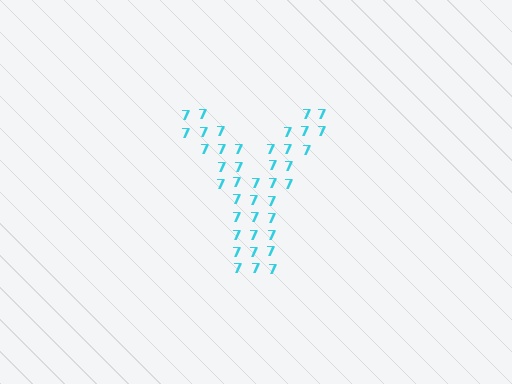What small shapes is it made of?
It is made of small digit 7's.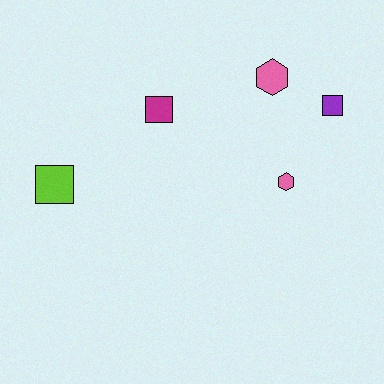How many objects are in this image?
There are 5 objects.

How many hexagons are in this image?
There are 2 hexagons.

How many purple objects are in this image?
There is 1 purple object.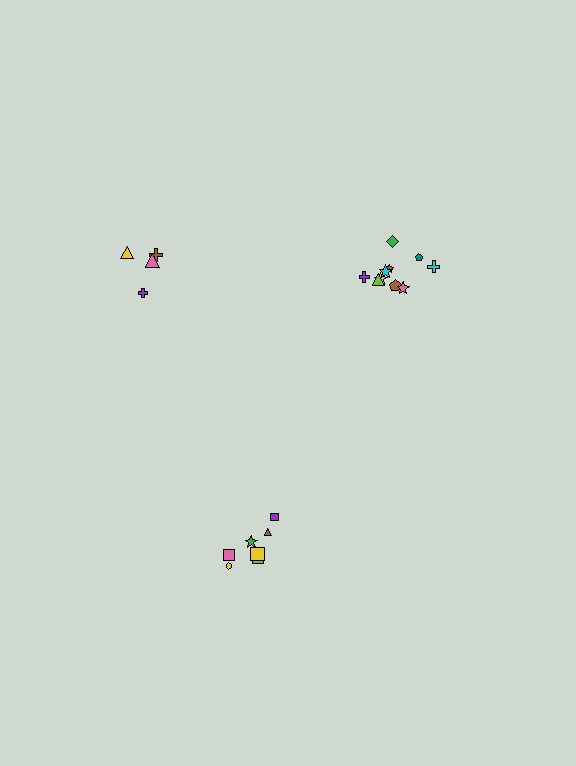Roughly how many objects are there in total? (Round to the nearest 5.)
Roughly 20 objects in total.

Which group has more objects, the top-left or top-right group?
The top-right group.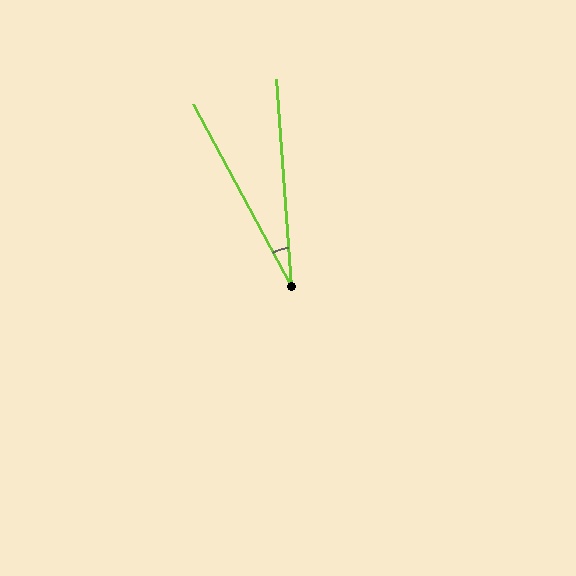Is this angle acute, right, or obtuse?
It is acute.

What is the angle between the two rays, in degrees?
Approximately 24 degrees.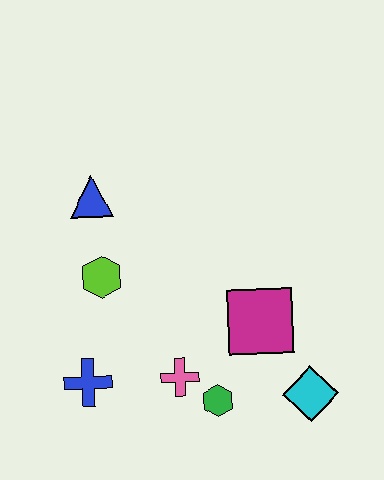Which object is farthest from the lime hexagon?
The cyan diamond is farthest from the lime hexagon.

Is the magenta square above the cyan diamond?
Yes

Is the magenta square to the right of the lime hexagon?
Yes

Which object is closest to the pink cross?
The green hexagon is closest to the pink cross.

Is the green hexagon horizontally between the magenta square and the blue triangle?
Yes